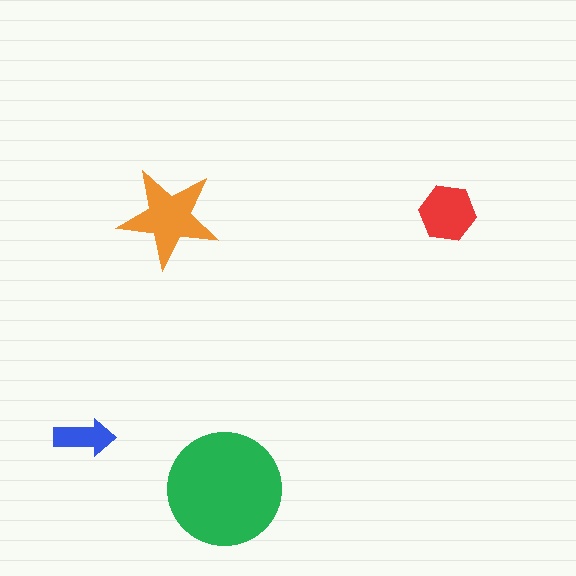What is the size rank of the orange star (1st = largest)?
2nd.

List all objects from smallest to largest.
The blue arrow, the red hexagon, the orange star, the green circle.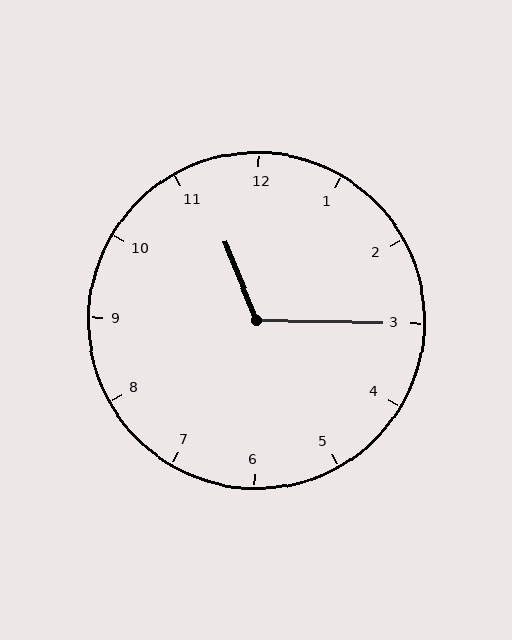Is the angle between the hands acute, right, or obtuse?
It is obtuse.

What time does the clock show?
11:15.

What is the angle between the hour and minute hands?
Approximately 112 degrees.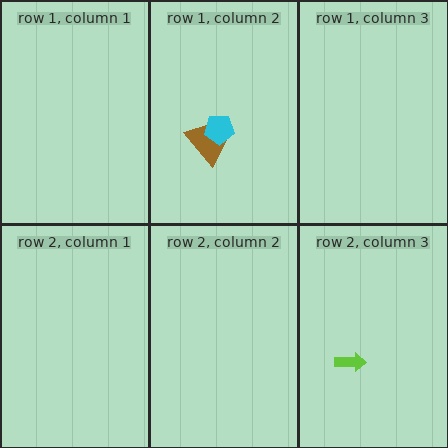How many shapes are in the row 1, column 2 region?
2.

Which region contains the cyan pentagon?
The row 1, column 2 region.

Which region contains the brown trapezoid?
The row 1, column 2 region.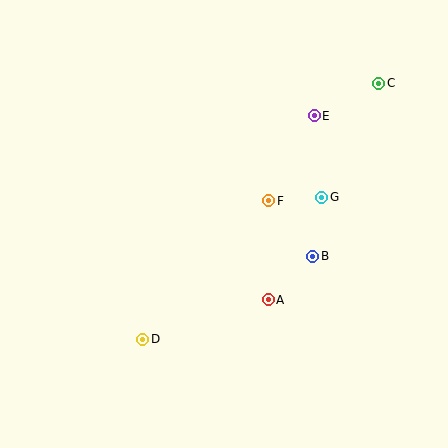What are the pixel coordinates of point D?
Point D is at (143, 339).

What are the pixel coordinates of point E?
Point E is at (314, 116).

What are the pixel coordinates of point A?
Point A is at (268, 300).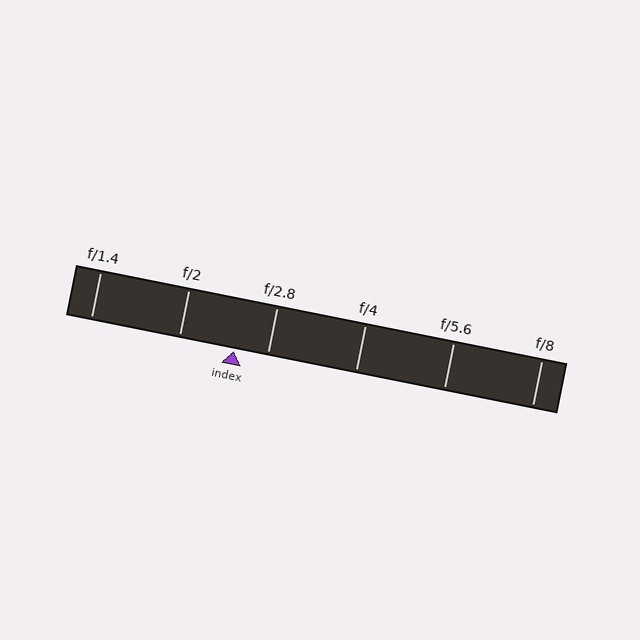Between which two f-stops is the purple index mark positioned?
The index mark is between f/2 and f/2.8.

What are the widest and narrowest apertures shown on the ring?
The widest aperture shown is f/1.4 and the narrowest is f/8.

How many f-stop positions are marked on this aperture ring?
There are 6 f-stop positions marked.